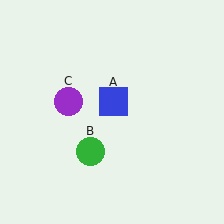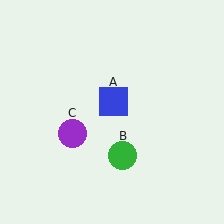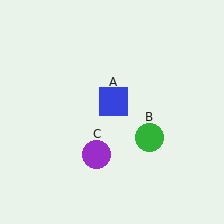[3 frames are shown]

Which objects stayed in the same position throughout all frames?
Blue square (object A) remained stationary.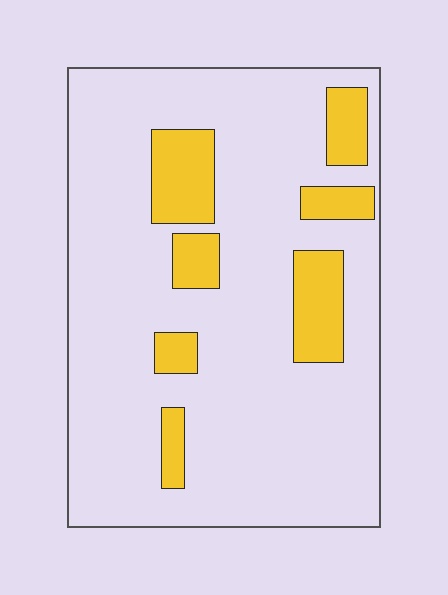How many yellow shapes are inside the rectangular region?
7.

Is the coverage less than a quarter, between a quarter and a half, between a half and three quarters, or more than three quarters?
Less than a quarter.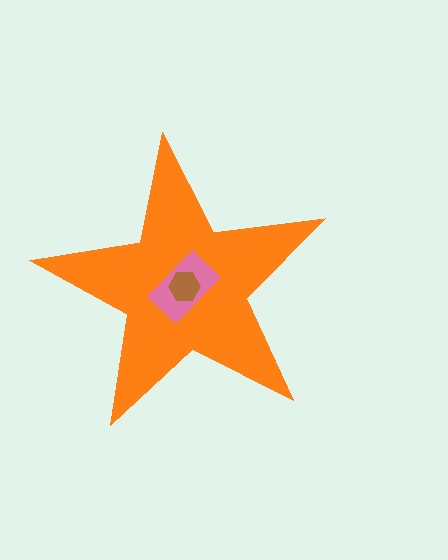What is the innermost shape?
The brown hexagon.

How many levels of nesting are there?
3.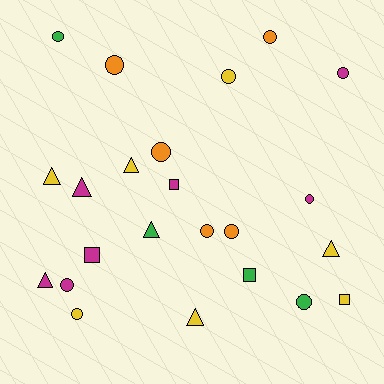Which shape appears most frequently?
Circle, with 12 objects.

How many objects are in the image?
There are 23 objects.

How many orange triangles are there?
There are no orange triangles.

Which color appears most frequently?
Yellow, with 7 objects.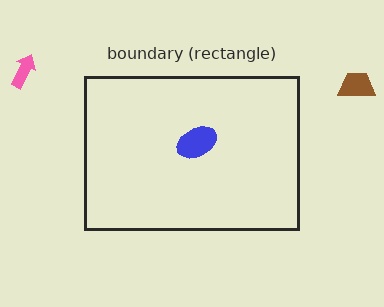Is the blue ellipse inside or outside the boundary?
Inside.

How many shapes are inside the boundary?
1 inside, 2 outside.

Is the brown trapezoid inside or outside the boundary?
Outside.